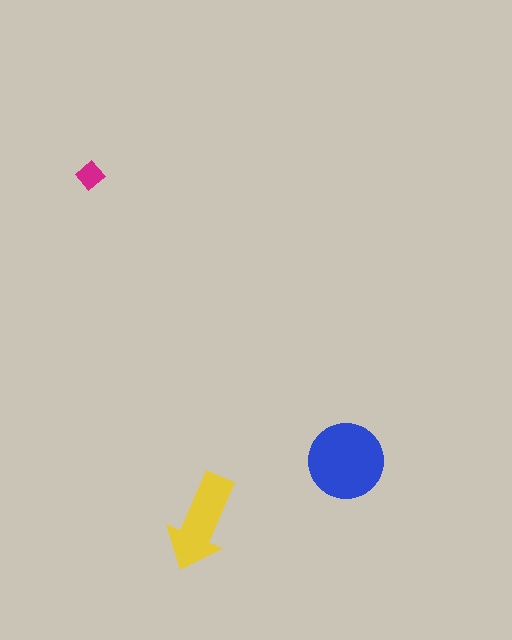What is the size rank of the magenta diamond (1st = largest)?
3rd.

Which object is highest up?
The magenta diamond is topmost.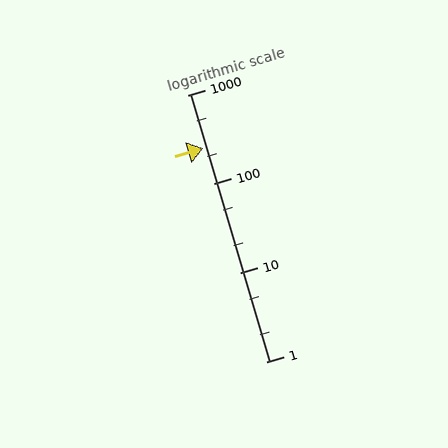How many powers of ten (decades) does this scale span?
The scale spans 3 decades, from 1 to 1000.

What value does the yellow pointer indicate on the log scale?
The pointer indicates approximately 250.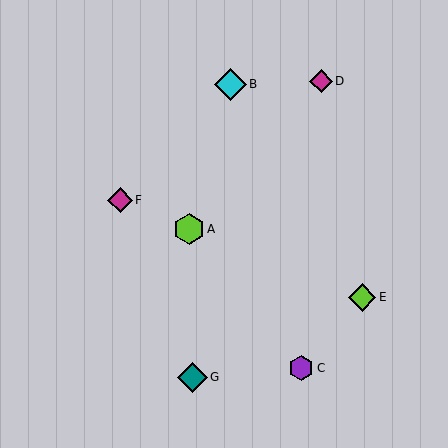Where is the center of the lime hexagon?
The center of the lime hexagon is at (189, 229).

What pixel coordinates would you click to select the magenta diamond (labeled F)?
Click at (120, 200) to select the magenta diamond F.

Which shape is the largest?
The cyan diamond (labeled B) is the largest.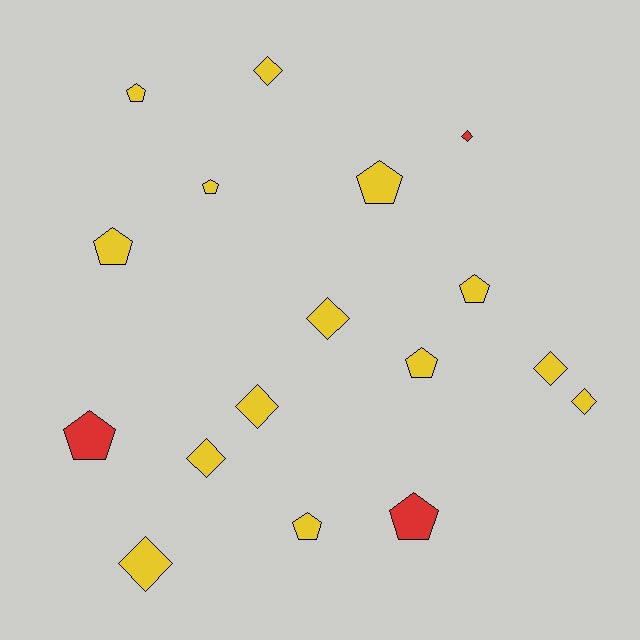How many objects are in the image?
There are 17 objects.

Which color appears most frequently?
Yellow, with 14 objects.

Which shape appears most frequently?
Pentagon, with 9 objects.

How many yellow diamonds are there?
There are 7 yellow diamonds.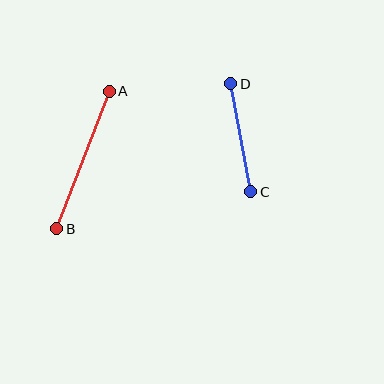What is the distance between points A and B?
The distance is approximately 147 pixels.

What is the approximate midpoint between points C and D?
The midpoint is at approximately (241, 138) pixels.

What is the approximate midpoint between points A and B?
The midpoint is at approximately (83, 160) pixels.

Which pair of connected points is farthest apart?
Points A and B are farthest apart.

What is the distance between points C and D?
The distance is approximately 109 pixels.